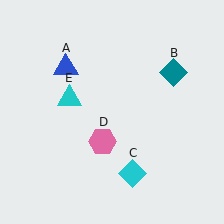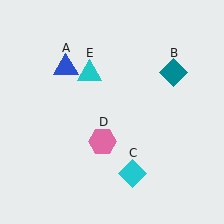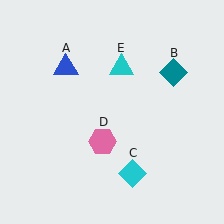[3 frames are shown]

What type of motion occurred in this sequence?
The cyan triangle (object E) rotated clockwise around the center of the scene.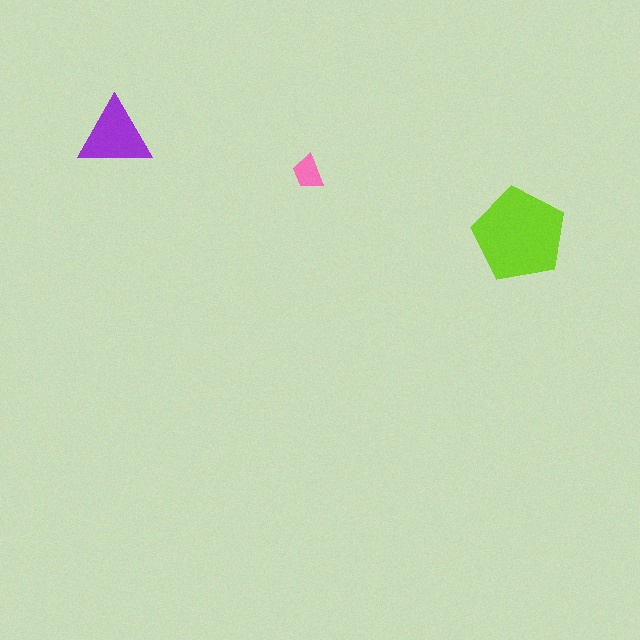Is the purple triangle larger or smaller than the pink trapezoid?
Larger.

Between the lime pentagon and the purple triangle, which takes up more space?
The lime pentagon.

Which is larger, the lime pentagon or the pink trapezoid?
The lime pentagon.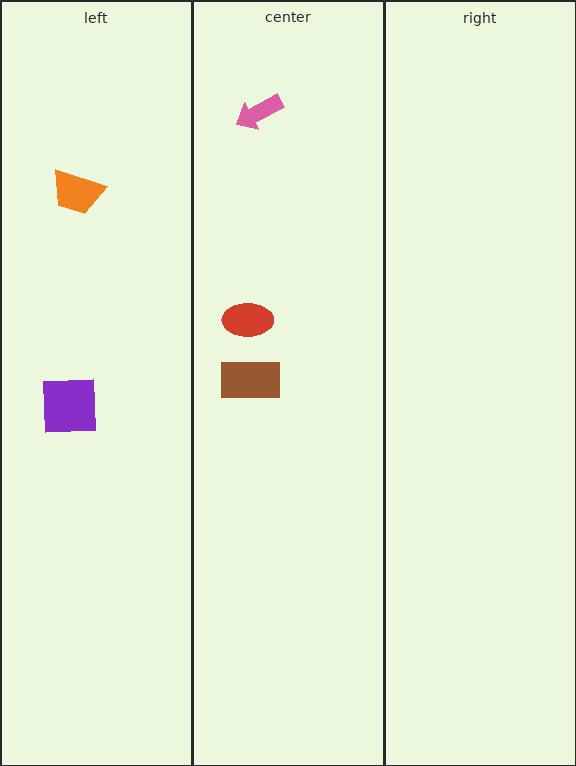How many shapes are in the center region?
3.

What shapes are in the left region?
The orange trapezoid, the purple square.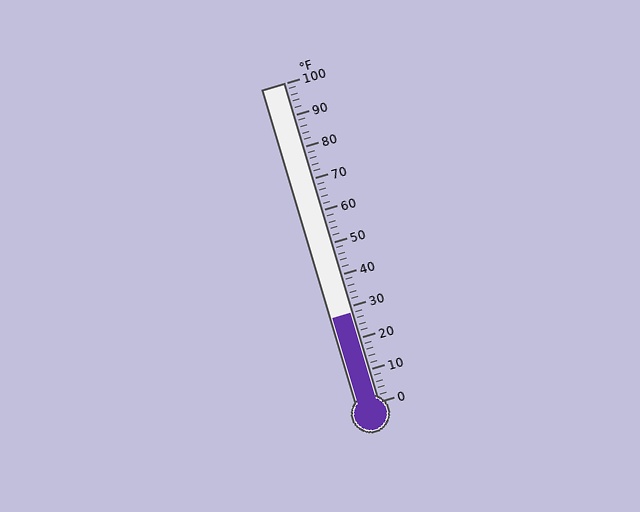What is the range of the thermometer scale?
The thermometer scale ranges from 0°F to 100°F.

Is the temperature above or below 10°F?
The temperature is above 10°F.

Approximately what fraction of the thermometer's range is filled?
The thermometer is filled to approximately 30% of its range.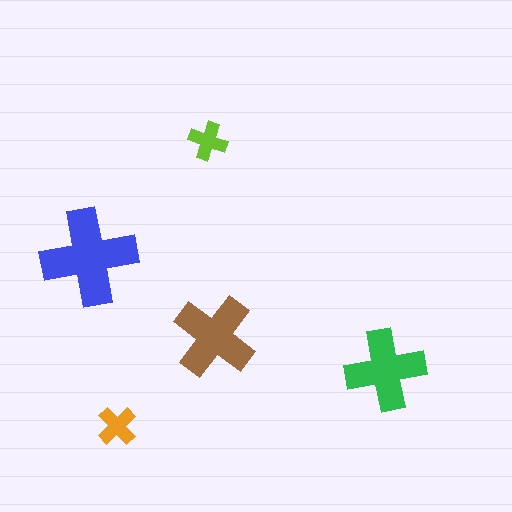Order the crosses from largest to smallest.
the blue one, the brown one, the green one, the orange one, the lime one.